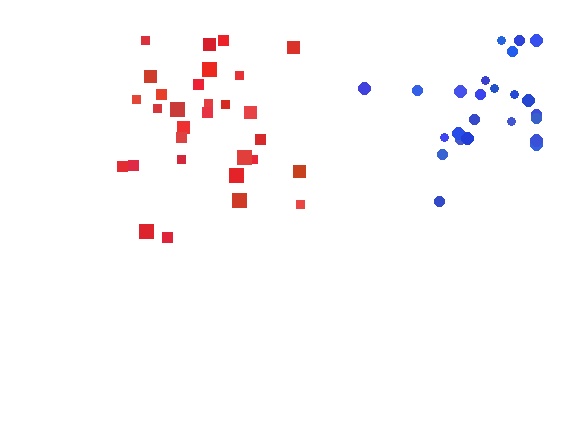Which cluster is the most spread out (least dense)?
Blue.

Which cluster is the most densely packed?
Red.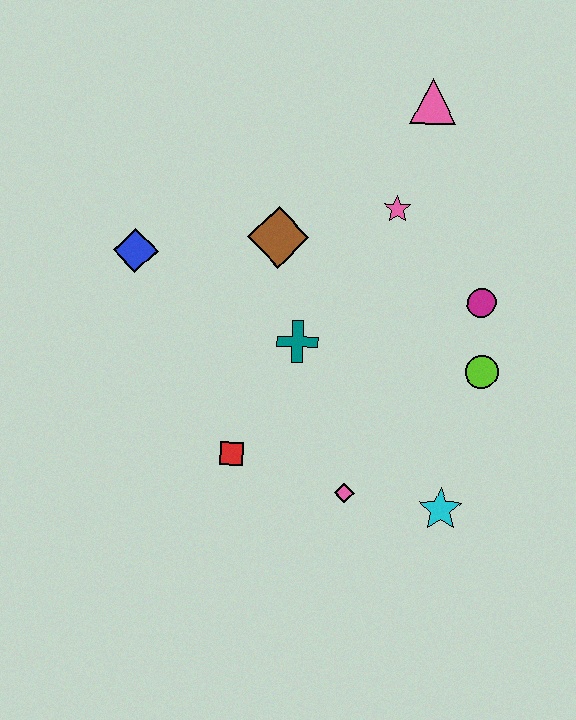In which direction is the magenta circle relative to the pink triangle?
The magenta circle is below the pink triangle.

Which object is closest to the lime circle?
The magenta circle is closest to the lime circle.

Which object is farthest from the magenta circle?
The blue diamond is farthest from the magenta circle.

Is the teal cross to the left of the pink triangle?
Yes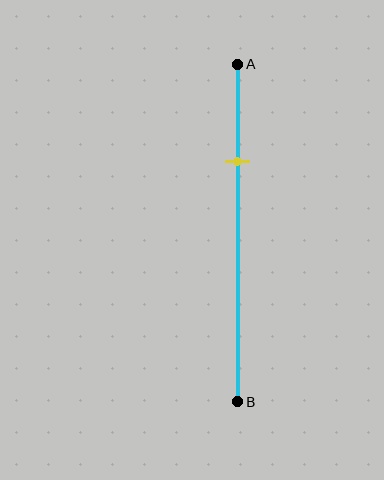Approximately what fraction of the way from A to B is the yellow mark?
The yellow mark is approximately 30% of the way from A to B.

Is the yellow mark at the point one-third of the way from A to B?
No, the mark is at about 30% from A, not at the 33% one-third point.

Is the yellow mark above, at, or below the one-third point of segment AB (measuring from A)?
The yellow mark is above the one-third point of segment AB.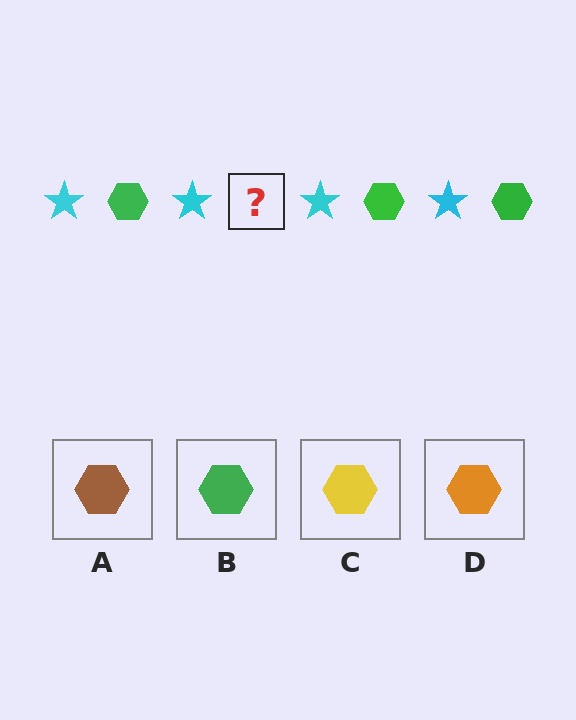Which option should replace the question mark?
Option B.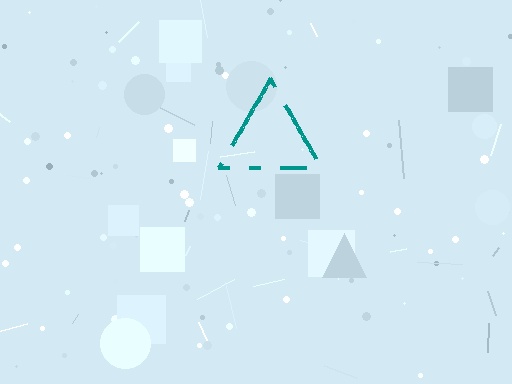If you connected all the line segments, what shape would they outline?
They would outline a triangle.